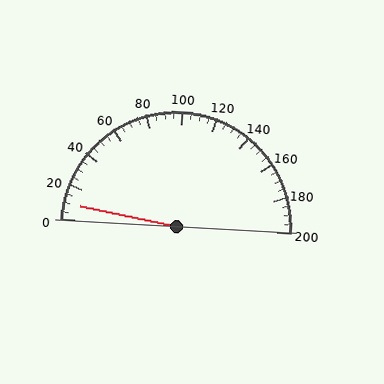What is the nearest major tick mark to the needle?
The nearest major tick mark is 0.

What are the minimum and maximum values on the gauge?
The gauge ranges from 0 to 200.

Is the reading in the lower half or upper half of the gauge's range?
The reading is in the lower half of the range (0 to 200).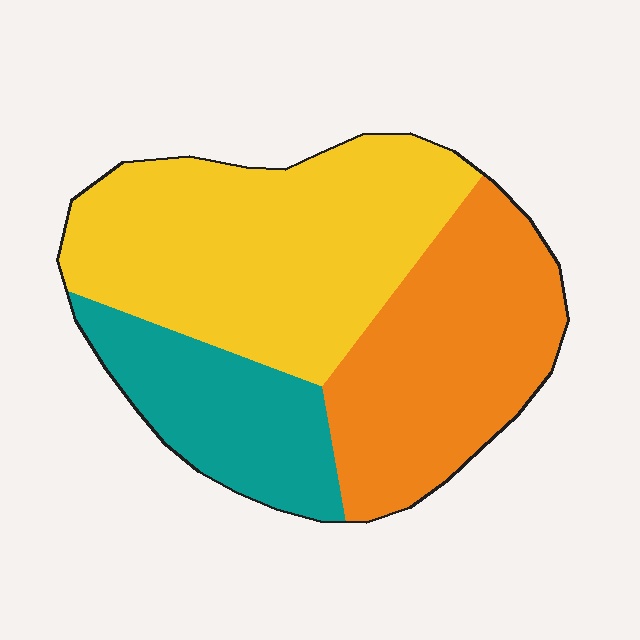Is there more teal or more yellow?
Yellow.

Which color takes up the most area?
Yellow, at roughly 45%.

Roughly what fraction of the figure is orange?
Orange takes up about one third (1/3) of the figure.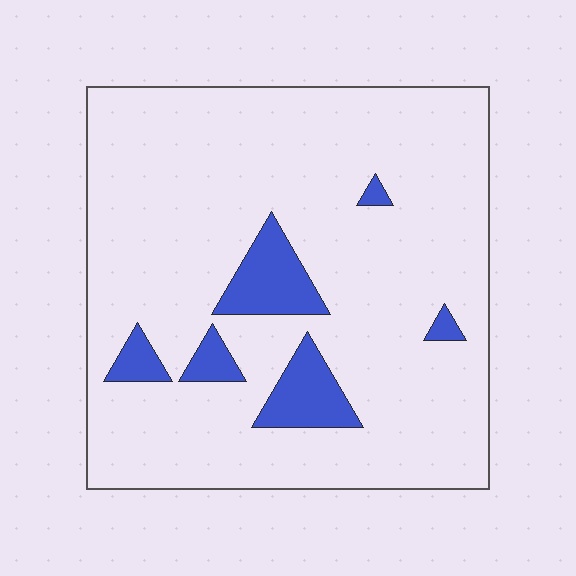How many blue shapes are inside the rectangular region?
6.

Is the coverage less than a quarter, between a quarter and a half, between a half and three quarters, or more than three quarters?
Less than a quarter.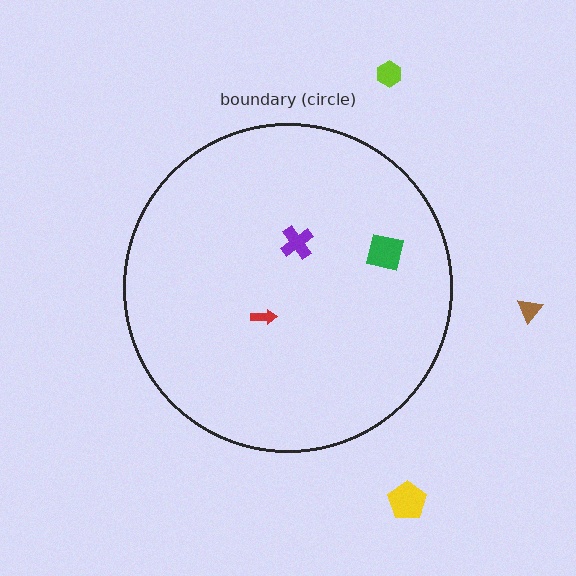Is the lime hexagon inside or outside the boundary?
Outside.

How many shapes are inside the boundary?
3 inside, 3 outside.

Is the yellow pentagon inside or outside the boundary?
Outside.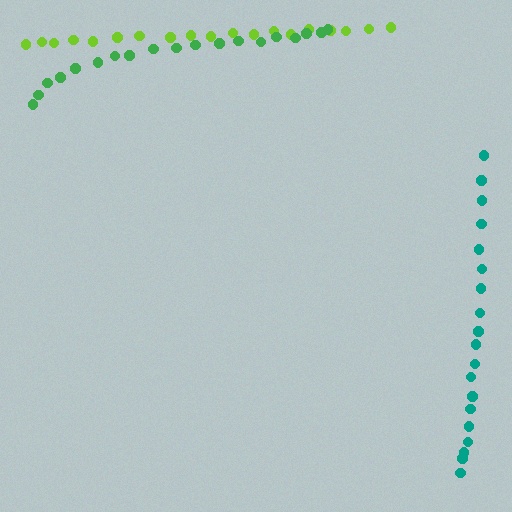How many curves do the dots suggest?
There are 3 distinct paths.